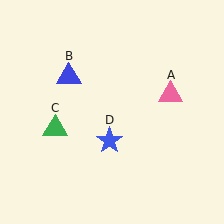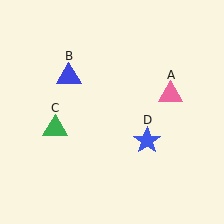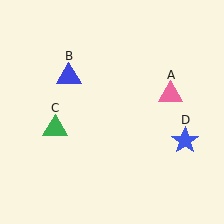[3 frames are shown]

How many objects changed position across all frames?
1 object changed position: blue star (object D).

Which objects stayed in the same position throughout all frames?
Pink triangle (object A) and blue triangle (object B) and green triangle (object C) remained stationary.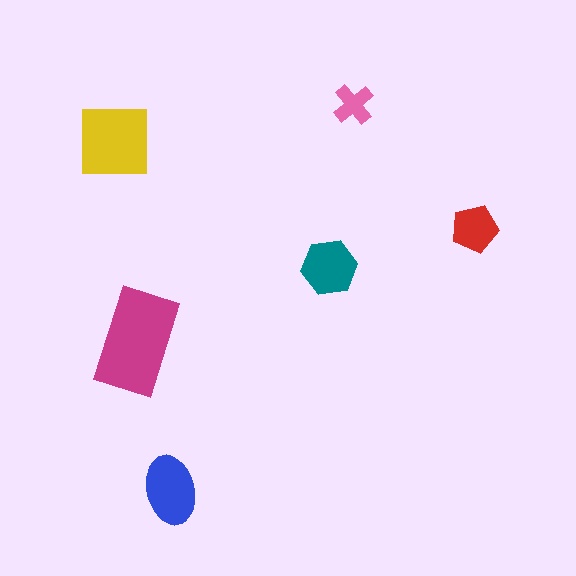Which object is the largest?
The magenta rectangle.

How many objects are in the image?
There are 6 objects in the image.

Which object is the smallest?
The pink cross.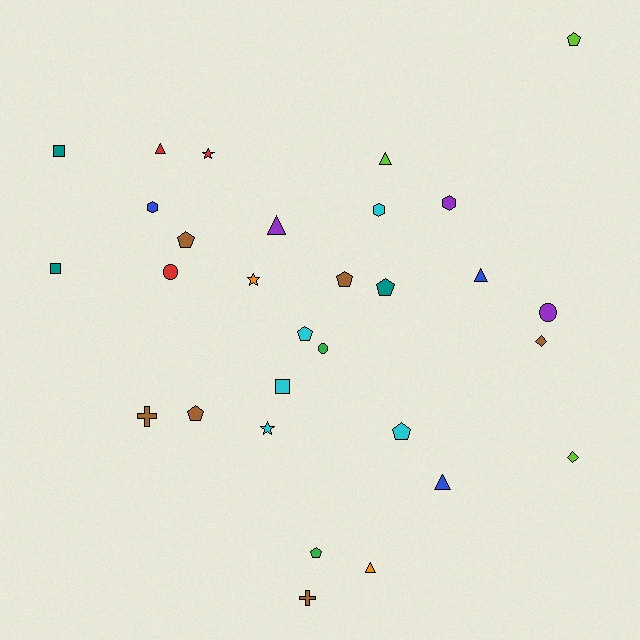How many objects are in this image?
There are 30 objects.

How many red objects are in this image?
There are 3 red objects.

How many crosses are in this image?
There are 2 crosses.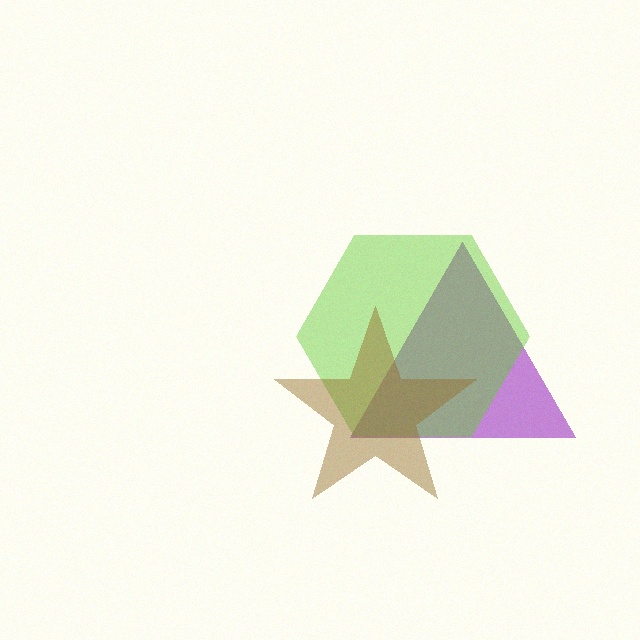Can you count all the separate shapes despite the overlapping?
Yes, there are 3 separate shapes.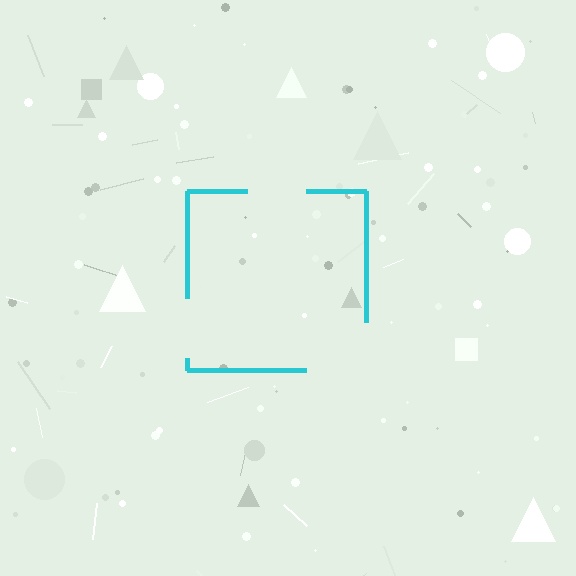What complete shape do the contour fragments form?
The contour fragments form a square.